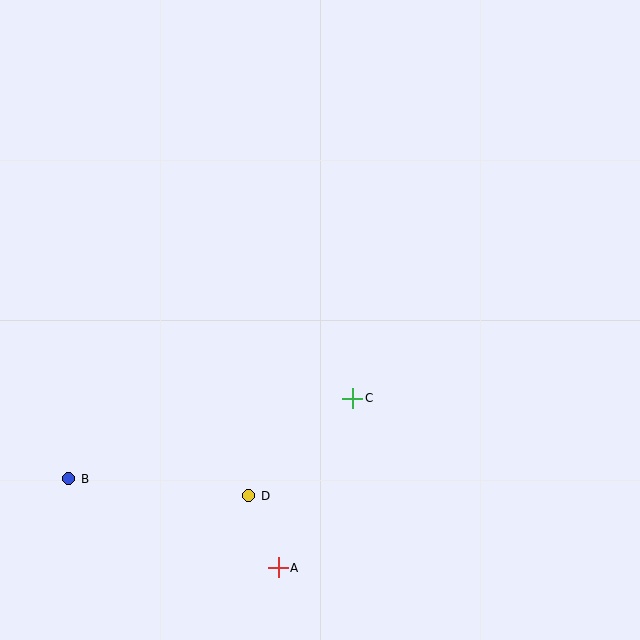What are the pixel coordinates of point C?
Point C is at (353, 398).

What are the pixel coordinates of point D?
Point D is at (249, 496).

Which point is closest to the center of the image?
Point C at (353, 398) is closest to the center.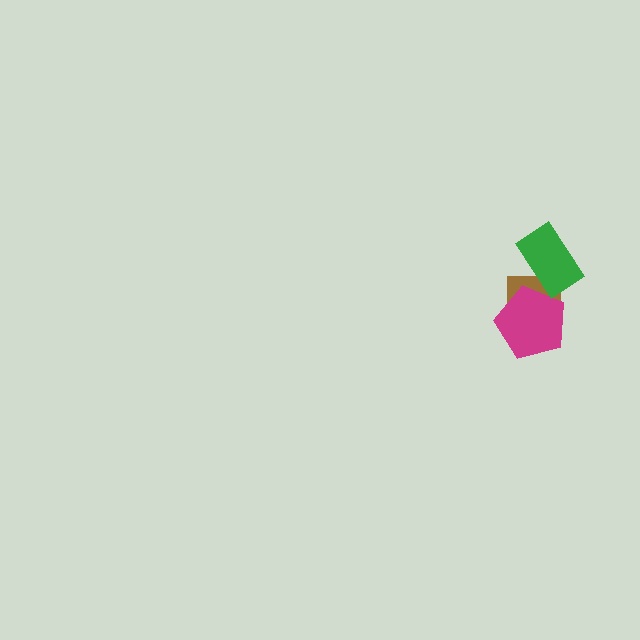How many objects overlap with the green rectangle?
1 object overlaps with the green rectangle.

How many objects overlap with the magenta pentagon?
1 object overlaps with the magenta pentagon.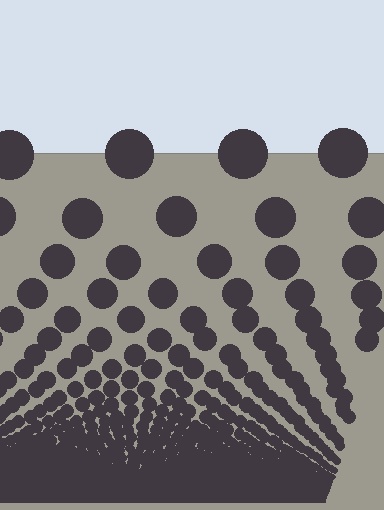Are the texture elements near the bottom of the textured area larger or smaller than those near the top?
Smaller. The gradient is inverted — elements near the bottom are smaller and denser.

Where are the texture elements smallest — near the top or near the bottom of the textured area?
Near the bottom.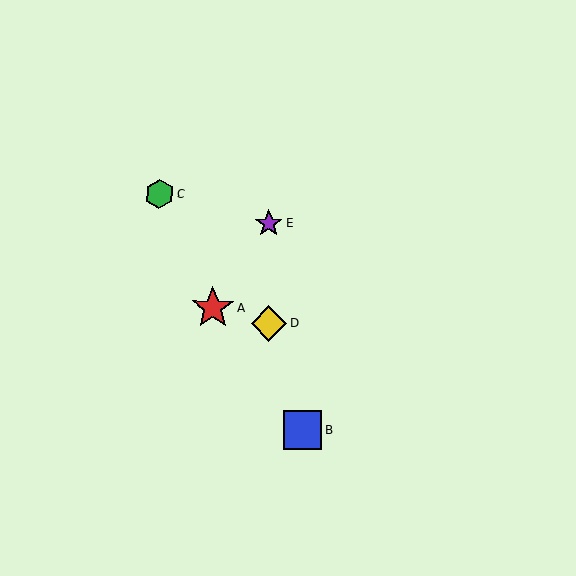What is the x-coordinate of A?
Object A is at x≈213.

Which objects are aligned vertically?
Objects D, E are aligned vertically.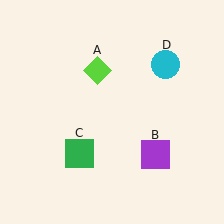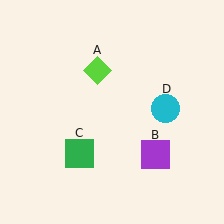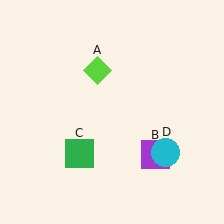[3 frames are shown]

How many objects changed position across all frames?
1 object changed position: cyan circle (object D).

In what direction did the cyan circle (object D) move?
The cyan circle (object D) moved down.